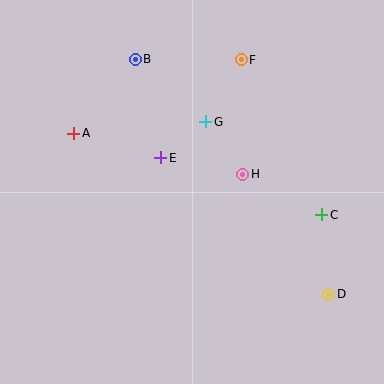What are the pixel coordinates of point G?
Point G is at (206, 122).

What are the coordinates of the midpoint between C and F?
The midpoint between C and F is at (281, 137).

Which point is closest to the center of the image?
Point E at (161, 158) is closest to the center.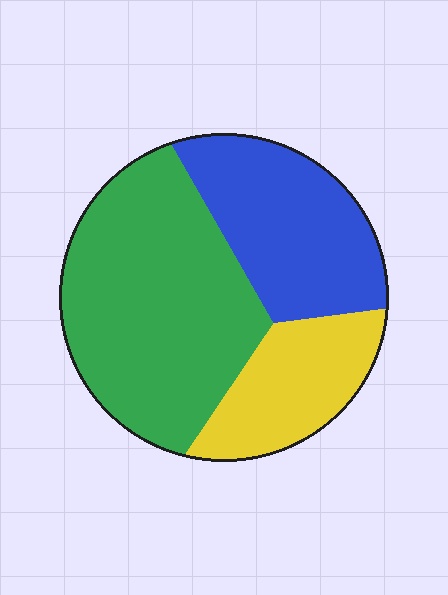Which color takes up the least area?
Yellow, at roughly 20%.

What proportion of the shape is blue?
Blue takes up between a quarter and a half of the shape.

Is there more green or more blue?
Green.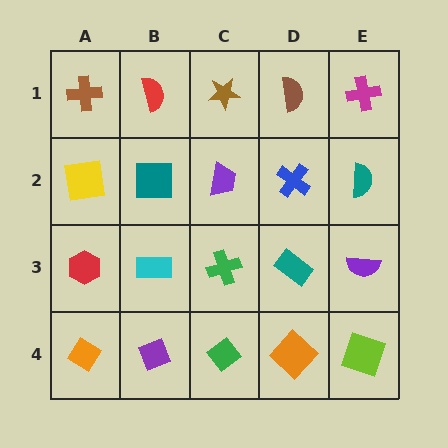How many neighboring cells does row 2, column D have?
4.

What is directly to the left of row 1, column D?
A brown star.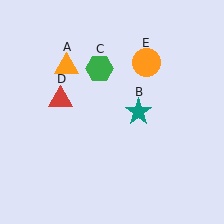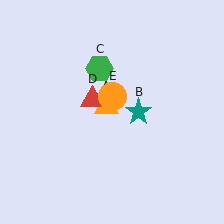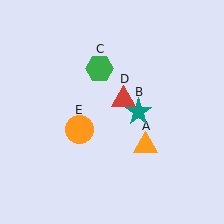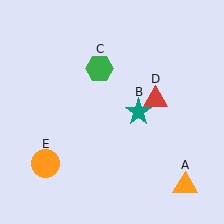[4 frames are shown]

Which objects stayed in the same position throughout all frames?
Teal star (object B) and green hexagon (object C) remained stationary.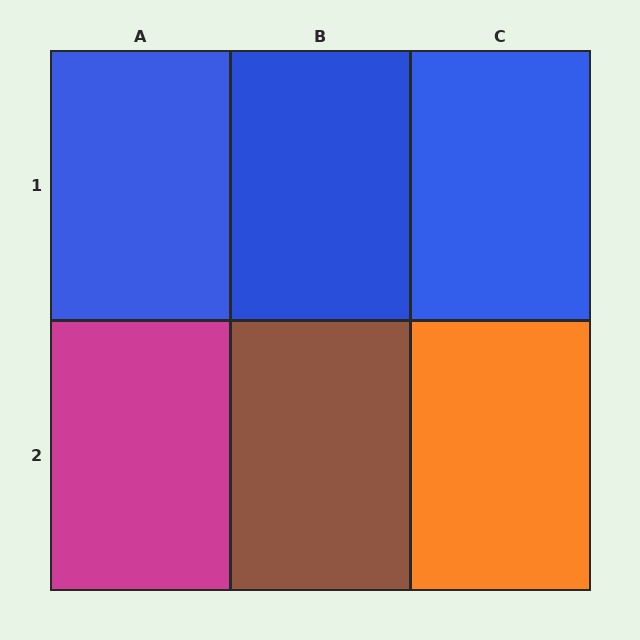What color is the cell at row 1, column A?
Blue.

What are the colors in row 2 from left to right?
Magenta, brown, orange.